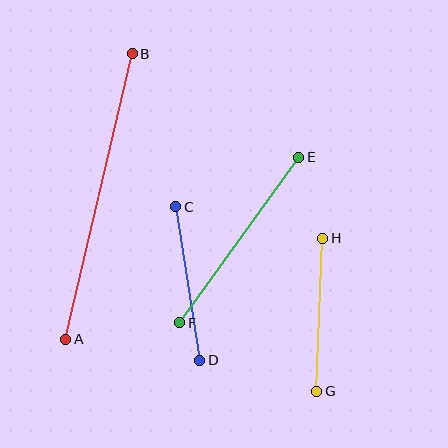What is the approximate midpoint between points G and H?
The midpoint is at approximately (320, 315) pixels.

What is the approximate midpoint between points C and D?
The midpoint is at approximately (188, 283) pixels.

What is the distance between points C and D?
The distance is approximately 155 pixels.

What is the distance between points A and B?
The distance is approximately 293 pixels.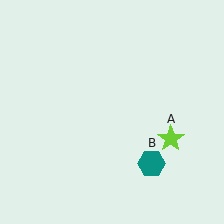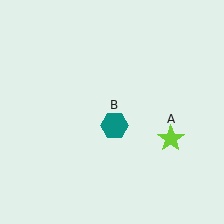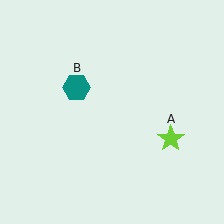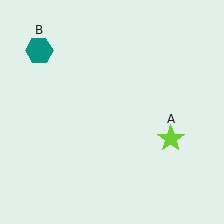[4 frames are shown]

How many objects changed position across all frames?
1 object changed position: teal hexagon (object B).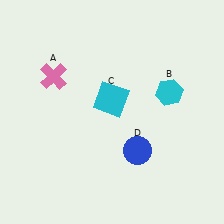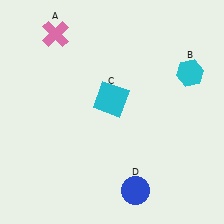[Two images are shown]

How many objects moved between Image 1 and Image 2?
3 objects moved between the two images.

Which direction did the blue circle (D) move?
The blue circle (D) moved down.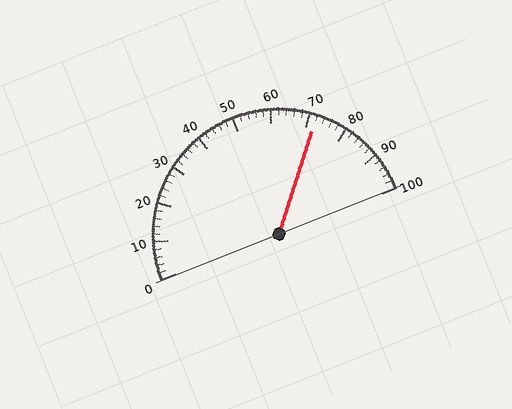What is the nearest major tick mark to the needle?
The nearest major tick mark is 70.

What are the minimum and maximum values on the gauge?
The gauge ranges from 0 to 100.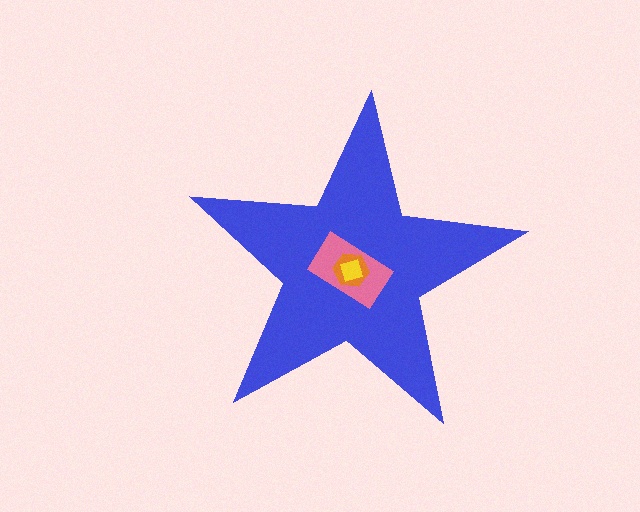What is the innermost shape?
The yellow diamond.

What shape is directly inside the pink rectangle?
The orange hexagon.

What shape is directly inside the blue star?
The pink rectangle.